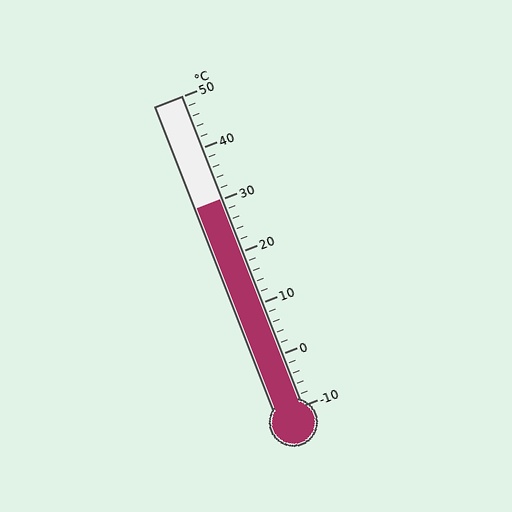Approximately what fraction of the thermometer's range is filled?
The thermometer is filled to approximately 65% of its range.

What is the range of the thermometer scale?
The thermometer scale ranges from -10°C to 50°C.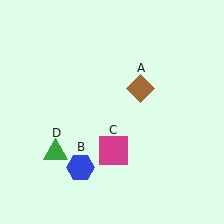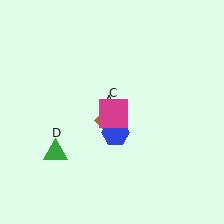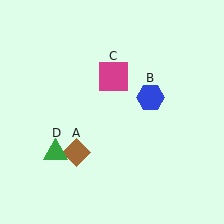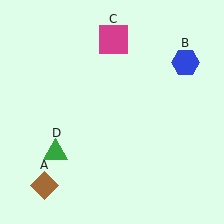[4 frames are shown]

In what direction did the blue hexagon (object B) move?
The blue hexagon (object B) moved up and to the right.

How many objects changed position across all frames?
3 objects changed position: brown diamond (object A), blue hexagon (object B), magenta square (object C).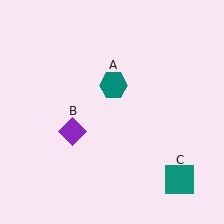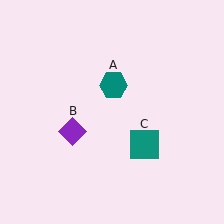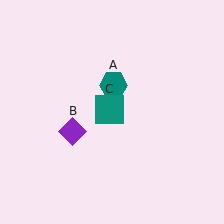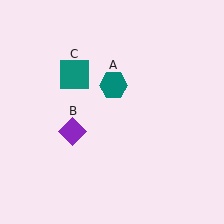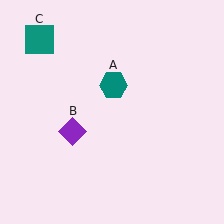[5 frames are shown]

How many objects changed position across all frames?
1 object changed position: teal square (object C).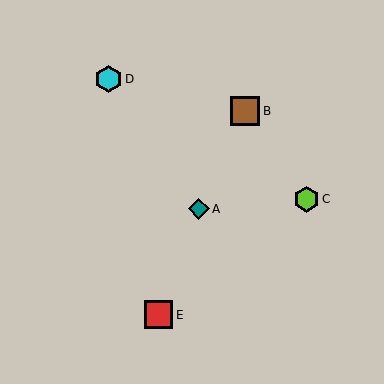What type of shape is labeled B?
Shape B is a brown square.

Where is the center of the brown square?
The center of the brown square is at (245, 111).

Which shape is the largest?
The brown square (labeled B) is the largest.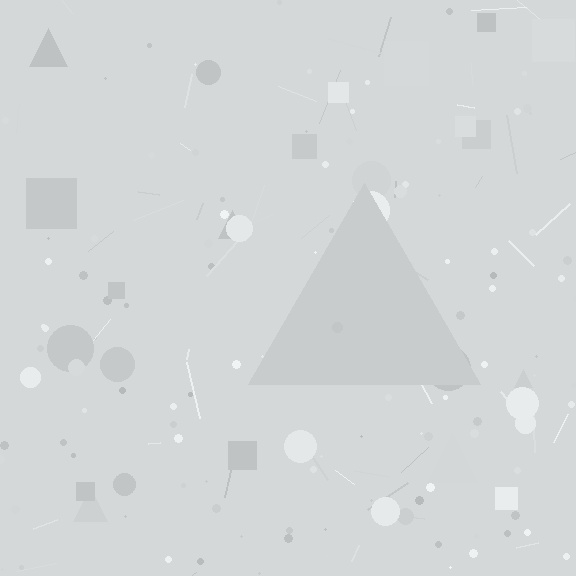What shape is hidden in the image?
A triangle is hidden in the image.